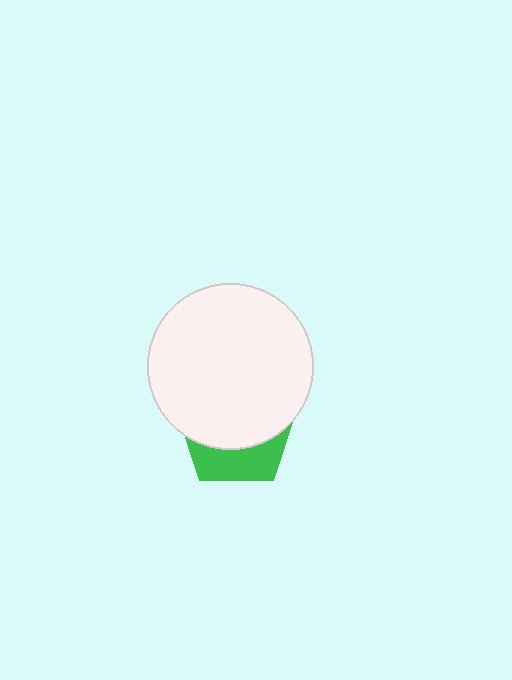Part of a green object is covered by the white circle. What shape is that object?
It is a pentagon.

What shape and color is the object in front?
The object in front is a white circle.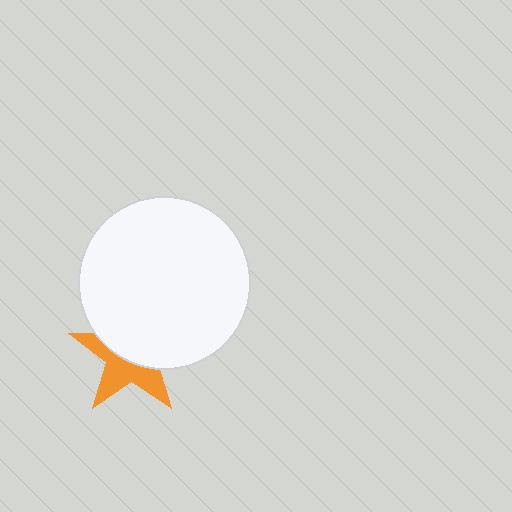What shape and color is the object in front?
The object in front is a white circle.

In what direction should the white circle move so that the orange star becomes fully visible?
The white circle should move up. That is the shortest direction to clear the overlap and leave the orange star fully visible.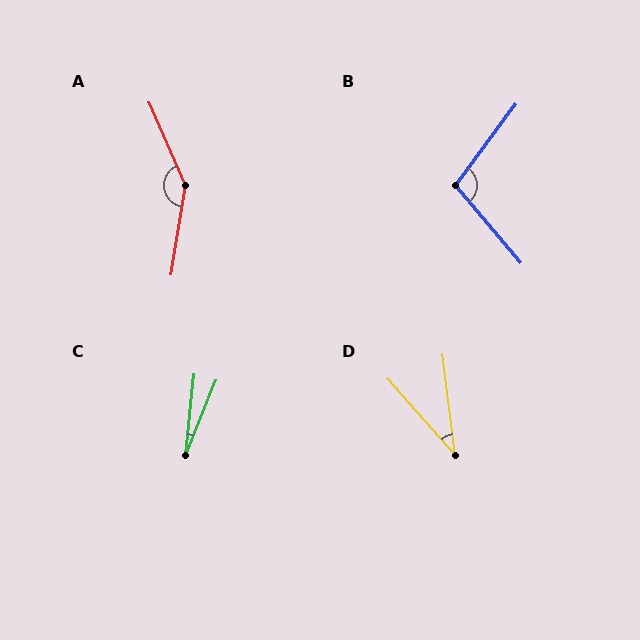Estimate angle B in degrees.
Approximately 103 degrees.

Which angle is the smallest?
C, at approximately 16 degrees.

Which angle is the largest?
A, at approximately 147 degrees.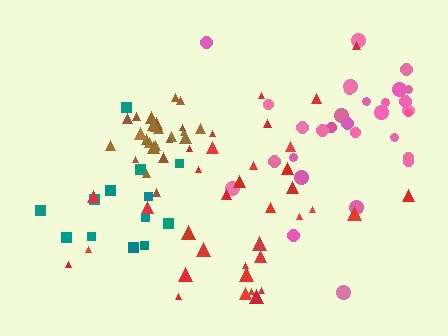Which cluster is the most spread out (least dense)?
Pink.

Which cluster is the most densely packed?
Brown.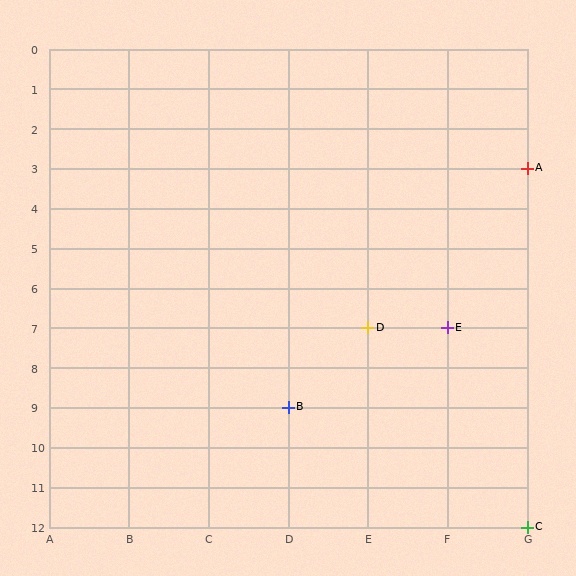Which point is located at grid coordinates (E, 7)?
Point D is at (E, 7).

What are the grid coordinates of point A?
Point A is at grid coordinates (G, 3).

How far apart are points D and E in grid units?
Points D and E are 1 column apart.